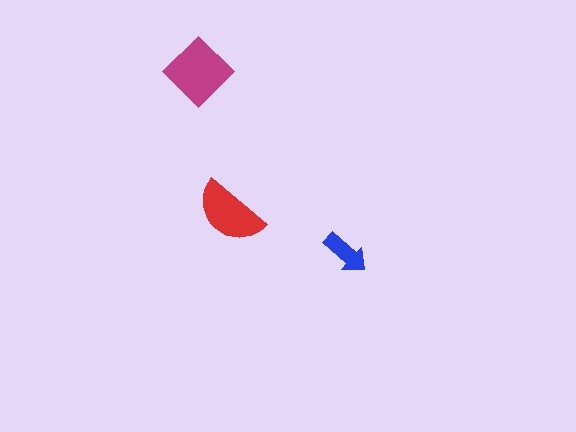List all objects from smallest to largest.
The blue arrow, the red semicircle, the magenta diamond.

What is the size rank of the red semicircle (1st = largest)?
2nd.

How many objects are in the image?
There are 3 objects in the image.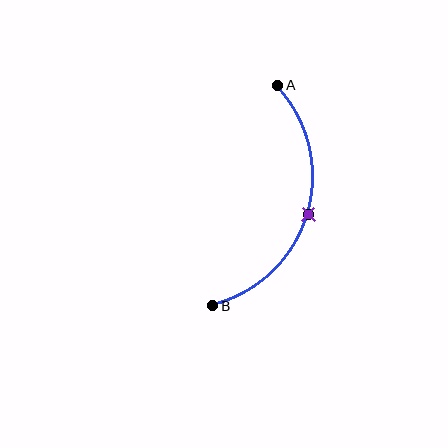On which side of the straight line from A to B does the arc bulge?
The arc bulges to the right of the straight line connecting A and B.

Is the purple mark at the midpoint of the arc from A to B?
Yes. The purple mark lies on the arc at equal arc-length from both A and B — it is the arc midpoint.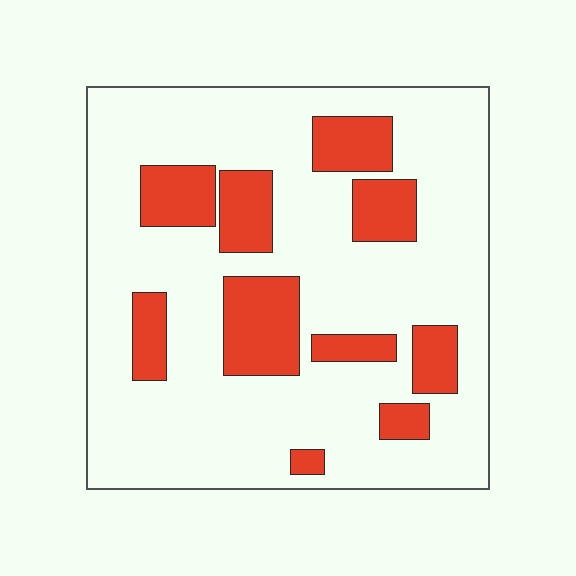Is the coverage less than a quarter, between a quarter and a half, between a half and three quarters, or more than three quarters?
Less than a quarter.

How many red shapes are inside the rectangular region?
10.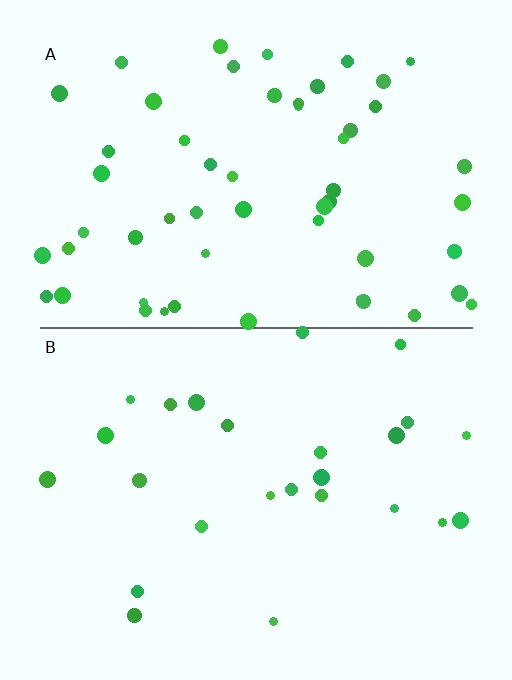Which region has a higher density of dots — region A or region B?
A (the top).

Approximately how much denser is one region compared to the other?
Approximately 2.2× — region A over region B.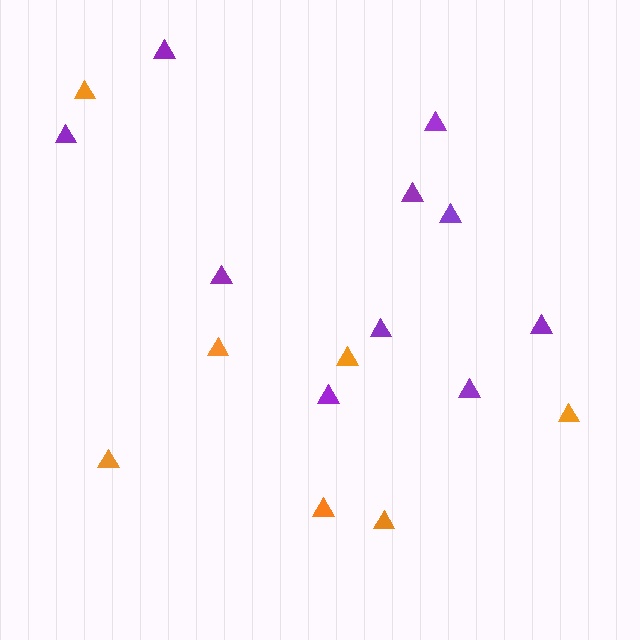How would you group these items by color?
There are 2 groups: one group of orange triangles (7) and one group of purple triangles (10).